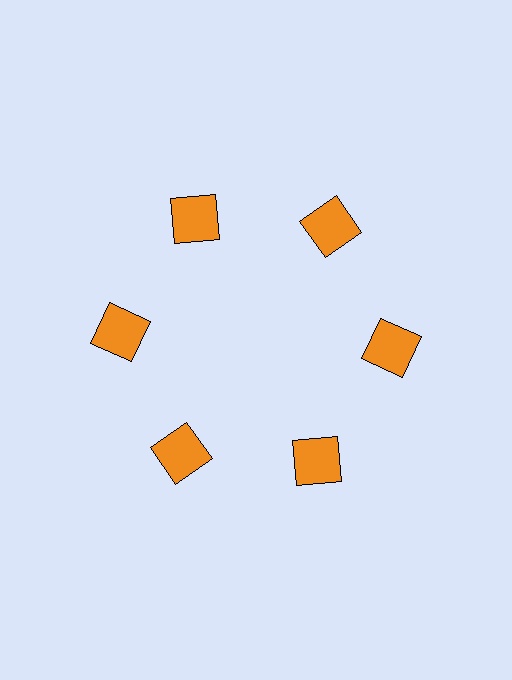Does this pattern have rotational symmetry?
Yes, this pattern has 6-fold rotational symmetry. It looks the same after rotating 60 degrees around the center.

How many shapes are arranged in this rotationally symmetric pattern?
There are 6 shapes, arranged in 6 groups of 1.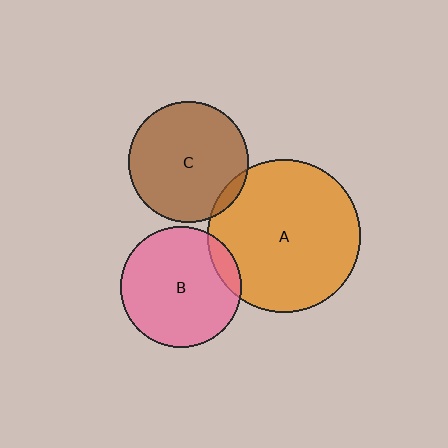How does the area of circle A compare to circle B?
Approximately 1.6 times.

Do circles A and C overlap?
Yes.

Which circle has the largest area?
Circle A (orange).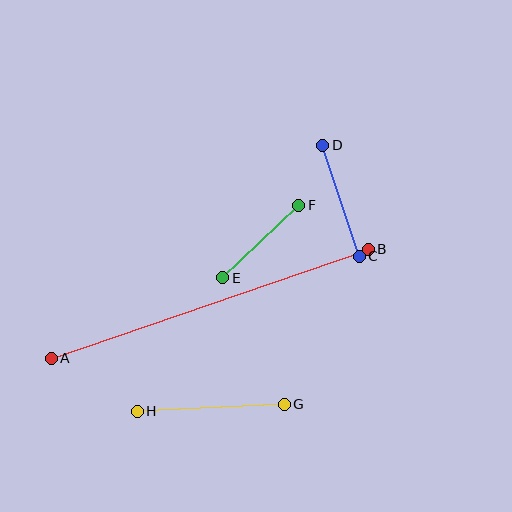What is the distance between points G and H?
The distance is approximately 147 pixels.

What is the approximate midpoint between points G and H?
The midpoint is at approximately (211, 408) pixels.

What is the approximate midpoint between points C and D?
The midpoint is at approximately (341, 201) pixels.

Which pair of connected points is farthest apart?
Points A and B are farthest apart.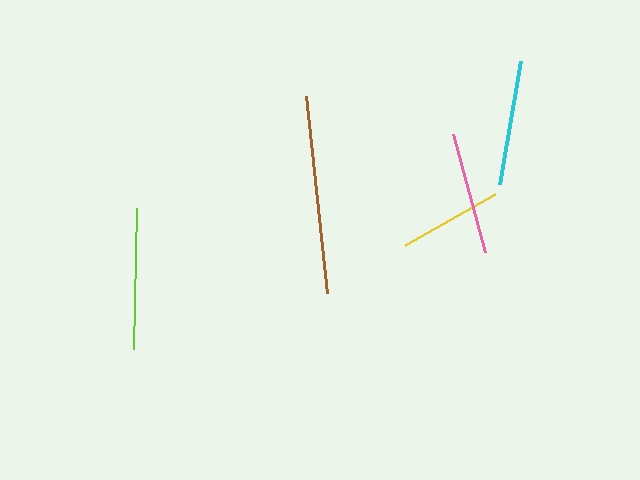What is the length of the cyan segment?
The cyan segment is approximately 125 pixels long.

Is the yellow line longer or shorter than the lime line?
The lime line is longer than the yellow line.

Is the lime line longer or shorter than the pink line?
The lime line is longer than the pink line.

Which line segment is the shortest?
The yellow line is the shortest at approximately 104 pixels.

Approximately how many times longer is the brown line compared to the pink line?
The brown line is approximately 1.6 times the length of the pink line.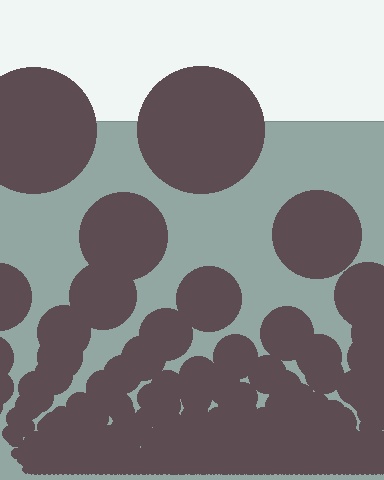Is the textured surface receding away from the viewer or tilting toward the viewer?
The surface appears to tilt toward the viewer. Texture elements get larger and sparser toward the top.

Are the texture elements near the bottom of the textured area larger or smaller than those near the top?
Smaller. The gradient is inverted — elements near the bottom are smaller and denser.